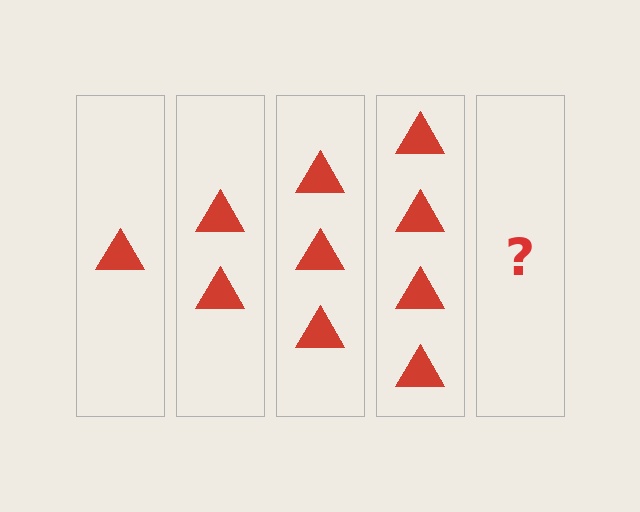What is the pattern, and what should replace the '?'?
The pattern is that each step adds one more triangle. The '?' should be 5 triangles.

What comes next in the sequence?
The next element should be 5 triangles.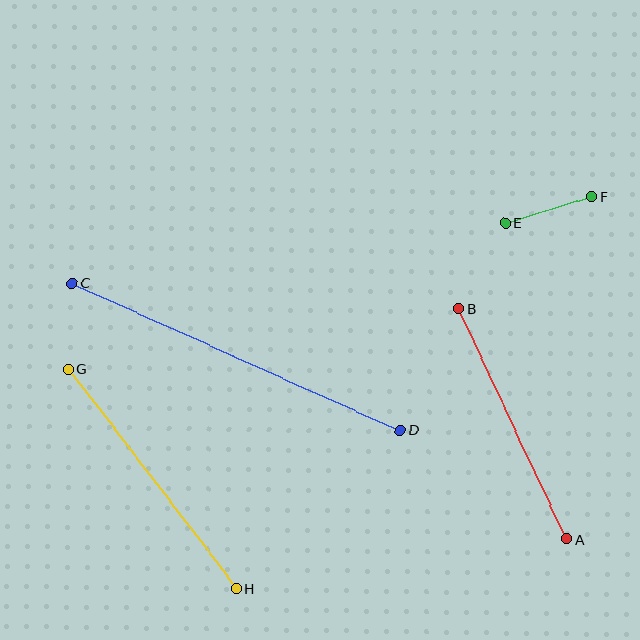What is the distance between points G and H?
The distance is approximately 277 pixels.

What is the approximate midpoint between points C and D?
The midpoint is at approximately (236, 357) pixels.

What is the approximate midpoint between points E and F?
The midpoint is at approximately (549, 209) pixels.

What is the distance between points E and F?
The distance is approximately 90 pixels.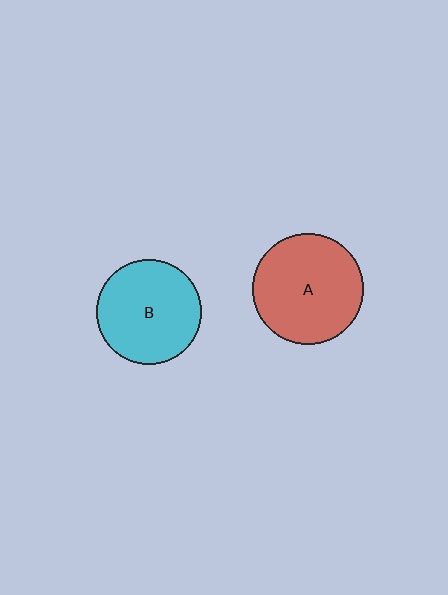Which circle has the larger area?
Circle A (red).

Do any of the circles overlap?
No, none of the circles overlap.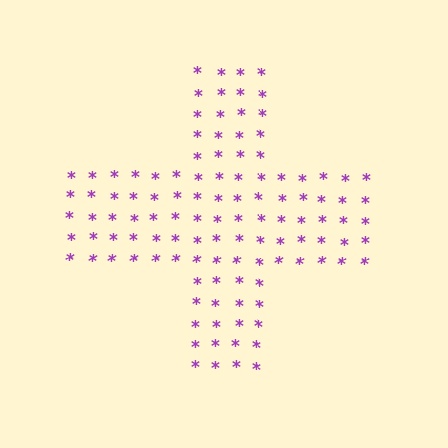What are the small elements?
The small elements are asterisks.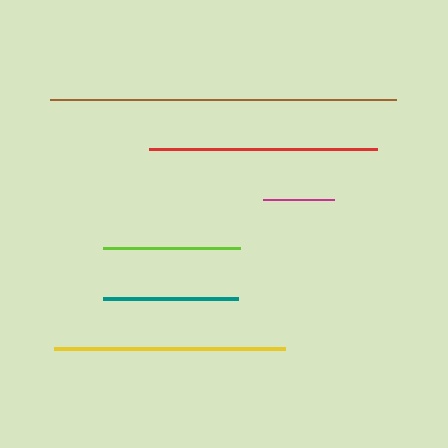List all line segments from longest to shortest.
From longest to shortest: brown, yellow, red, lime, teal, magenta.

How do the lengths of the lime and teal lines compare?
The lime and teal lines are approximately the same length.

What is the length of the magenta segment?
The magenta segment is approximately 71 pixels long.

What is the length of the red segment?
The red segment is approximately 227 pixels long.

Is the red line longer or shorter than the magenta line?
The red line is longer than the magenta line.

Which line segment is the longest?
The brown line is the longest at approximately 347 pixels.